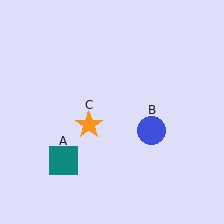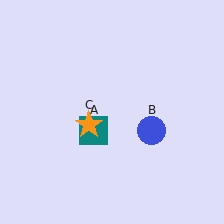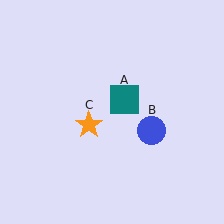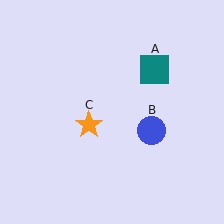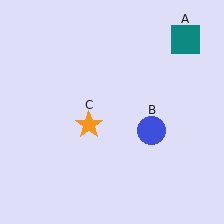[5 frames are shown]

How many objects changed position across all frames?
1 object changed position: teal square (object A).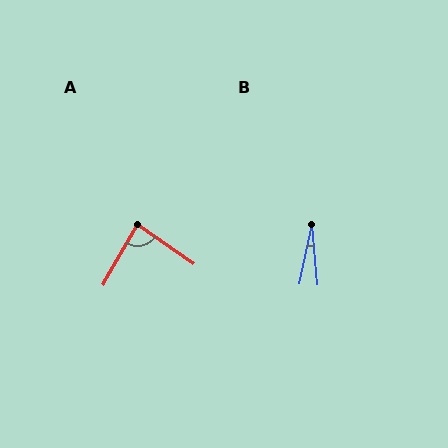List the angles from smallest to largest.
B (16°), A (85°).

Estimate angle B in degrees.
Approximately 16 degrees.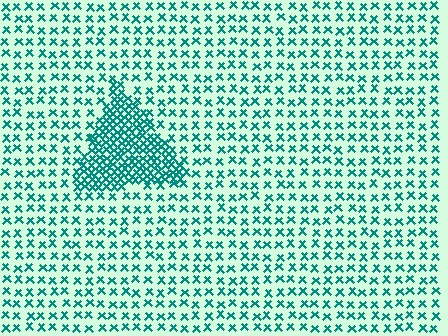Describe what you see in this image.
The image contains small teal elements arranged at two different densities. A triangle-shaped region is visible where the elements are more densely packed than the surrounding area.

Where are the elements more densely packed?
The elements are more densely packed inside the triangle boundary.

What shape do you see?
I see a triangle.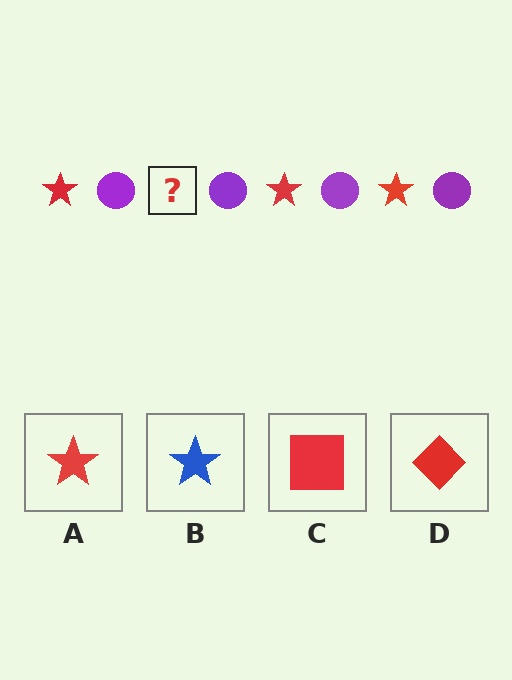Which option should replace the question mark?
Option A.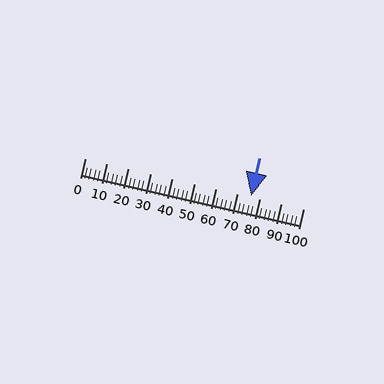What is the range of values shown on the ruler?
The ruler shows values from 0 to 100.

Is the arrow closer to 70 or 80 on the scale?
The arrow is closer to 80.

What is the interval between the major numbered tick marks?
The major tick marks are spaced 10 units apart.